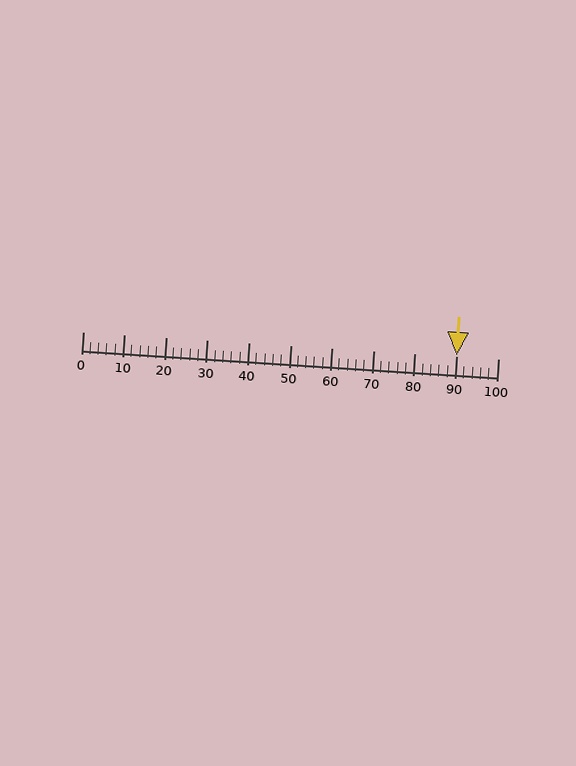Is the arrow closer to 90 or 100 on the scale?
The arrow is closer to 90.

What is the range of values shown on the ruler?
The ruler shows values from 0 to 100.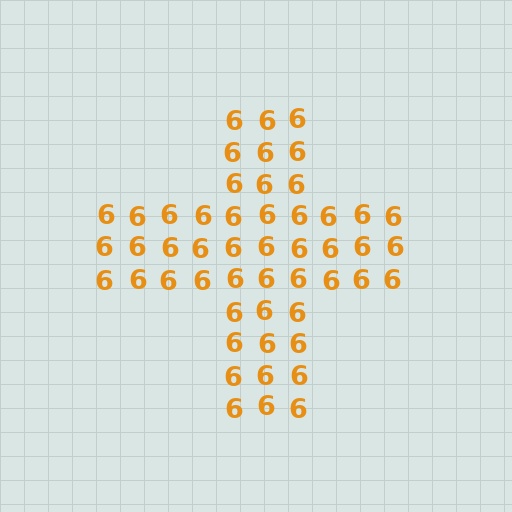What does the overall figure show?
The overall figure shows a cross.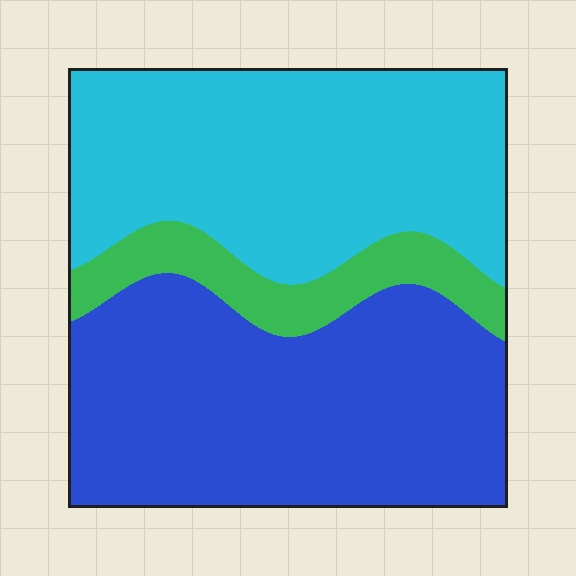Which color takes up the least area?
Green, at roughly 10%.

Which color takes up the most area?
Blue, at roughly 45%.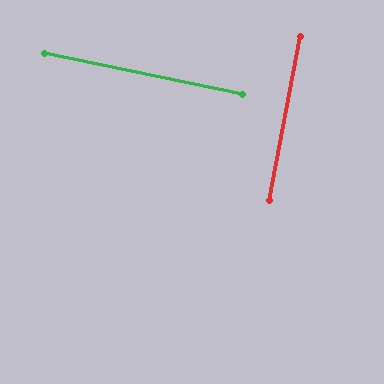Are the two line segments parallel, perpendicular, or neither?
Perpendicular — they meet at approximately 89°.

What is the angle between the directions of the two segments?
Approximately 89 degrees.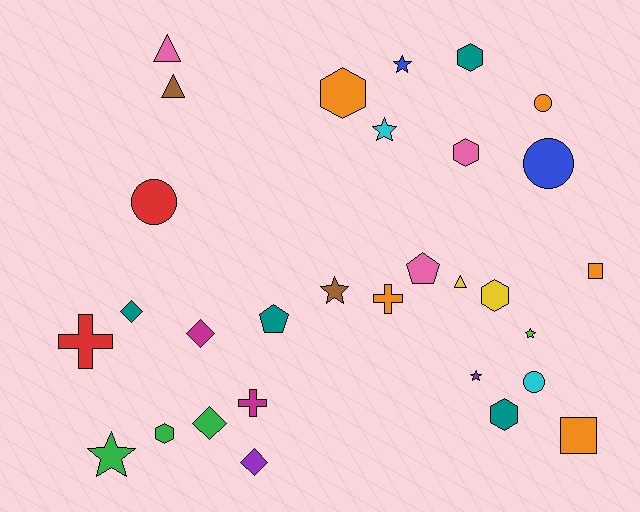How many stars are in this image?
There are 6 stars.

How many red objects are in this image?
There are 2 red objects.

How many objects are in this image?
There are 30 objects.